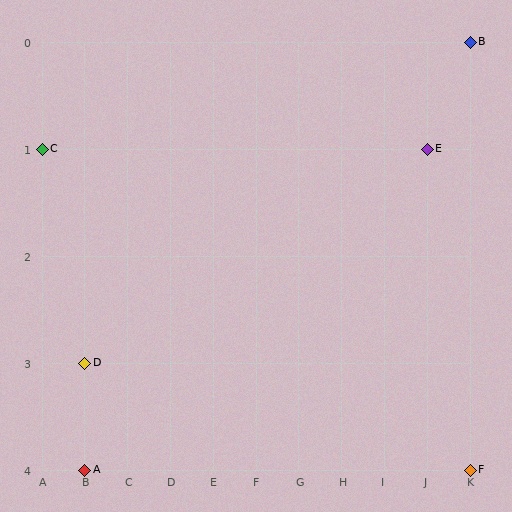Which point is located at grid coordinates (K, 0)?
Point B is at (K, 0).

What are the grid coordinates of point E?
Point E is at grid coordinates (J, 1).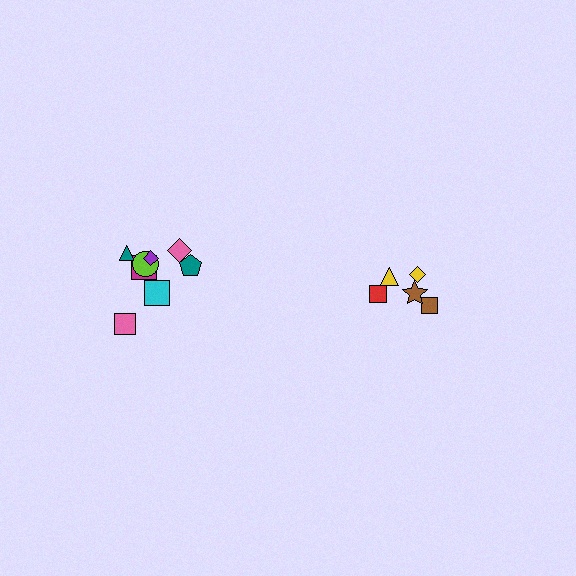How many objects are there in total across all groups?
There are 13 objects.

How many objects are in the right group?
There are 5 objects.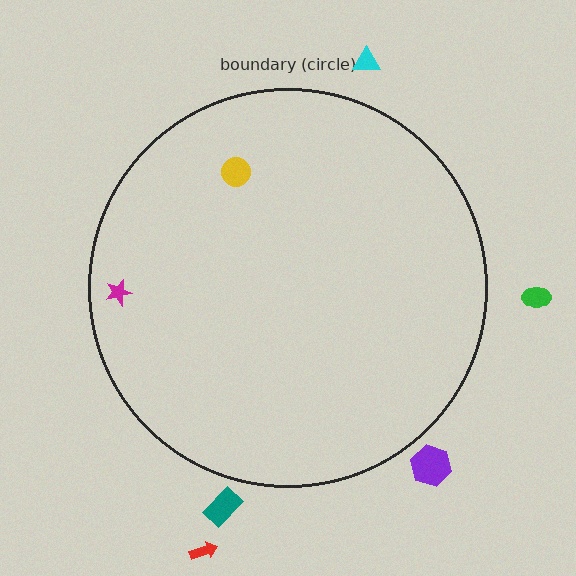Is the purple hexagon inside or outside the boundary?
Outside.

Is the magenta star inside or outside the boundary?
Inside.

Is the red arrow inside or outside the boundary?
Outside.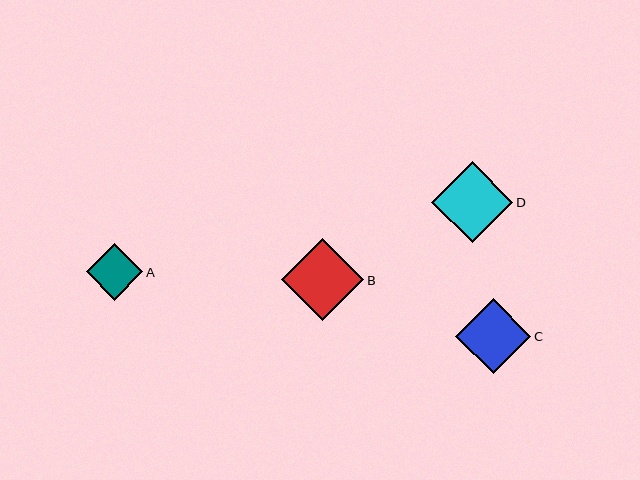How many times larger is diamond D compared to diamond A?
Diamond D is approximately 1.4 times the size of diamond A.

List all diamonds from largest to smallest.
From largest to smallest: B, D, C, A.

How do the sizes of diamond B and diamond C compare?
Diamond B and diamond C are approximately the same size.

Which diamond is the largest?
Diamond B is the largest with a size of approximately 82 pixels.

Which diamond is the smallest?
Diamond A is the smallest with a size of approximately 56 pixels.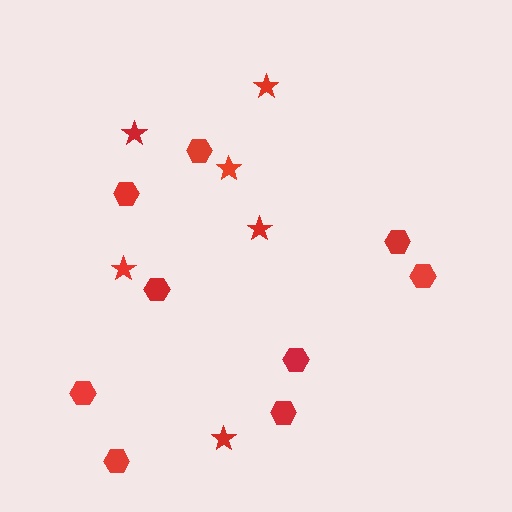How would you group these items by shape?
There are 2 groups: one group of hexagons (9) and one group of stars (6).